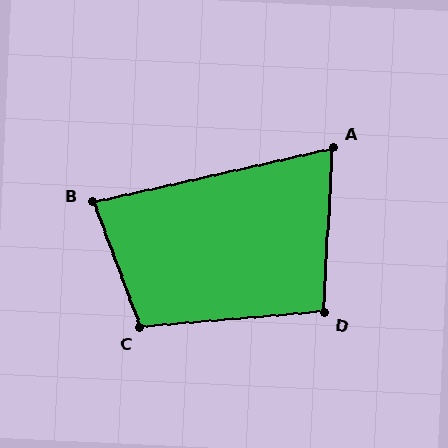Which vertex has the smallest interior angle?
A, at approximately 74 degrees.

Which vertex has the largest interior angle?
C, at approximately 106 degrees.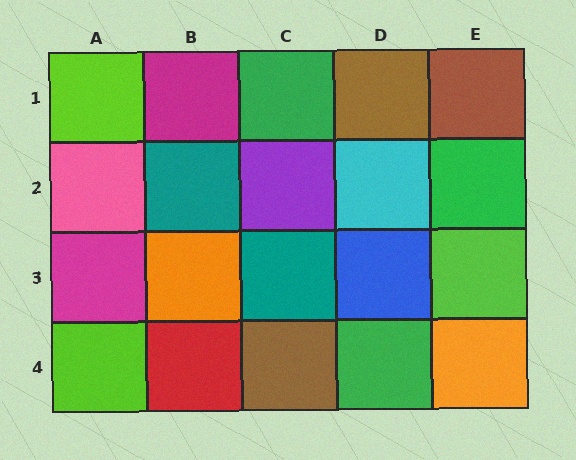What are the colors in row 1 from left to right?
Lime, magenta, green, brown, brown.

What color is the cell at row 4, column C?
Brown.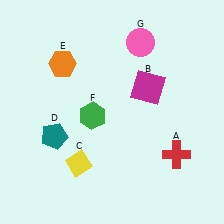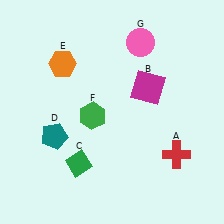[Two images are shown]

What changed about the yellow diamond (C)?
In Image 1, C is yellow. In Image 2, it changed to green.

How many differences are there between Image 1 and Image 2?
There is 1 difference between the two images.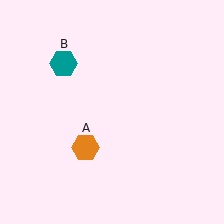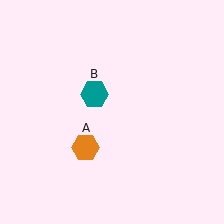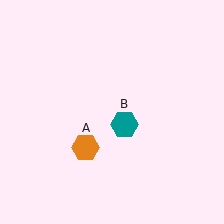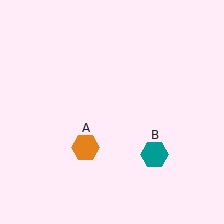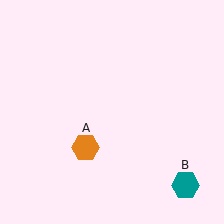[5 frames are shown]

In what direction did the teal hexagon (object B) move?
The teal hexagon (object B) moved down and to the right.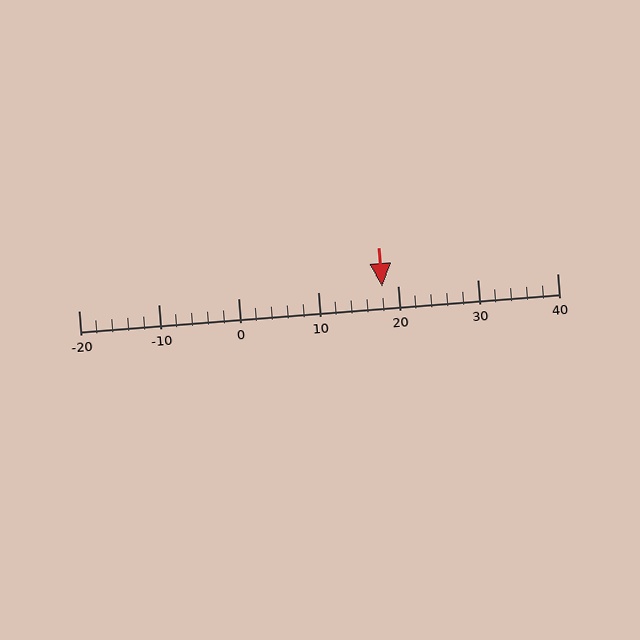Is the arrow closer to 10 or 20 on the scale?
The arrow is closer to 20.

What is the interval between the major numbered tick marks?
The major tick marks are spaced 10 units apart.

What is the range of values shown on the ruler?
The ruler shows values from -20 to 40.